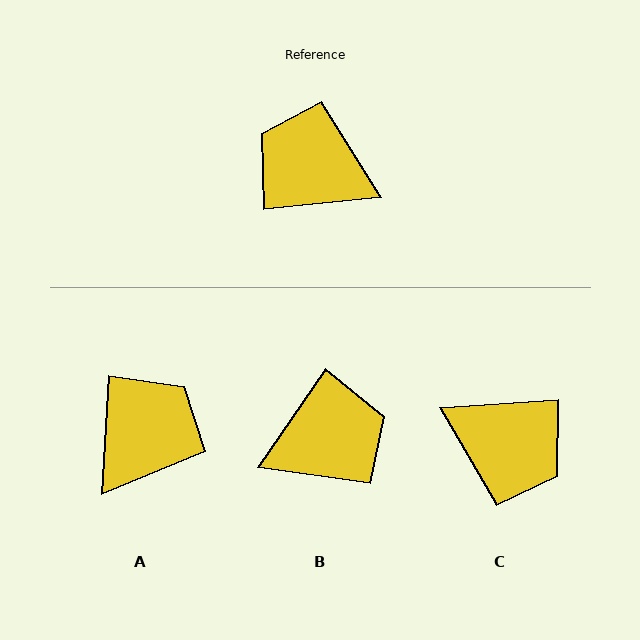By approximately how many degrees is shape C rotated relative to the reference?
Approximately 178 degrees counter-clockwise.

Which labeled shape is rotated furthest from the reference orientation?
C, about 178 degrees away.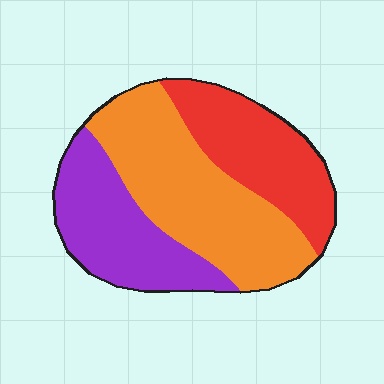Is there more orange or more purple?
Orange.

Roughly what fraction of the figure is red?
Red takes up about one quarter (1/4) of the figure.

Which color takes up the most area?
Orange, at roughly 45%.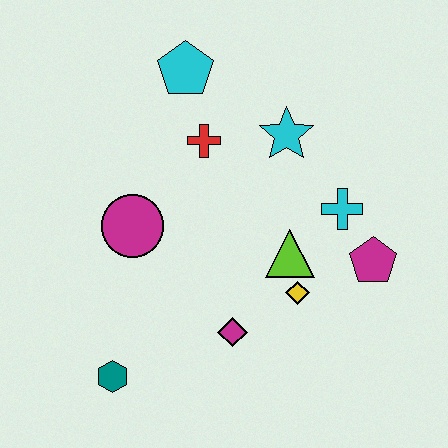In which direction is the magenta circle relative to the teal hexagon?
The magenta circle is above the teal hexagon.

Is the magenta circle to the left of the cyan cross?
Yes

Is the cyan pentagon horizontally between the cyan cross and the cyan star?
No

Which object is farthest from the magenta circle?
The magenta pentagon is farthest from the magenta circle.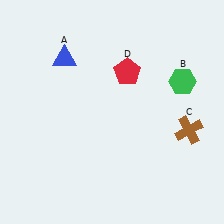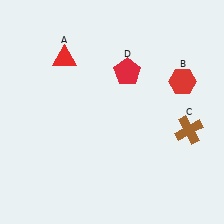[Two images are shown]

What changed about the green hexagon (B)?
In Image 1, B is green. In Image 2, it changed to red.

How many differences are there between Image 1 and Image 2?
There are 2 differences between the two images.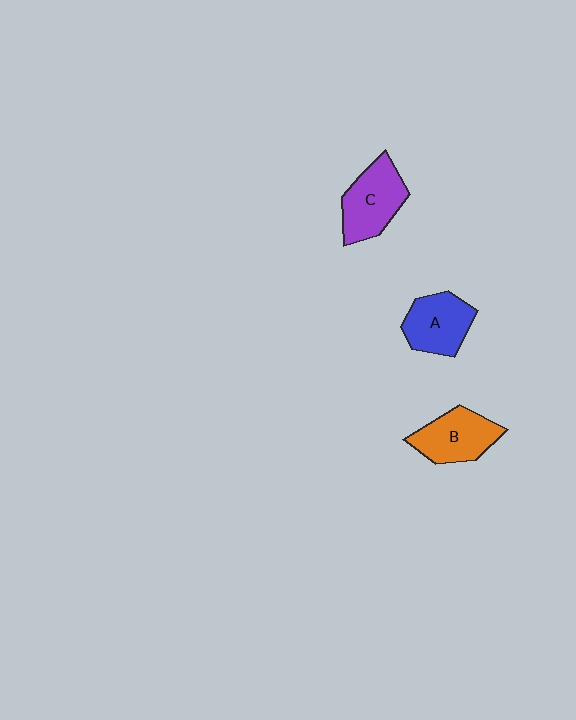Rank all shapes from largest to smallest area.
From largest to smallest: C (purple), B (orange), A (blue).